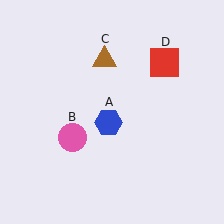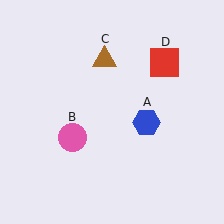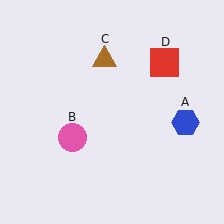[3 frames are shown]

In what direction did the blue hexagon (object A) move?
The blue hexagon (object A) moved right.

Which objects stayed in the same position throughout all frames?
Pink circle (object B) and brown triangle (object C) and red square (object D) remained stationary.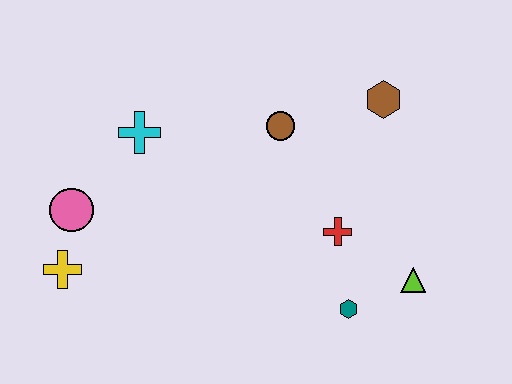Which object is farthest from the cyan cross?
The lime triangle is farthest from the cyan cross.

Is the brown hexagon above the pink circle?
Yes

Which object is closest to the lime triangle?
The teal hexagon is closest to the lime triangle.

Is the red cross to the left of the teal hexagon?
Yes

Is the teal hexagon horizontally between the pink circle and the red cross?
No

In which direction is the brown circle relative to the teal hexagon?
The brown circle is above the teal hexagon.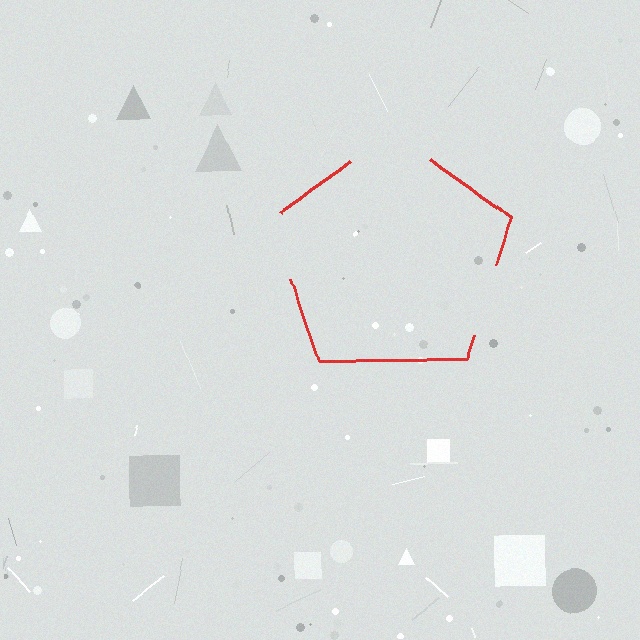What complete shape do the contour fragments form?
The contour fragments form a pentagon.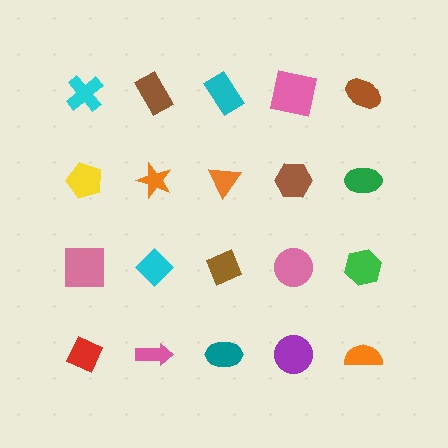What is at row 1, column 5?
A brown ellipse.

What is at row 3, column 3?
A brown diamond.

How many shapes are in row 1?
5 shapes.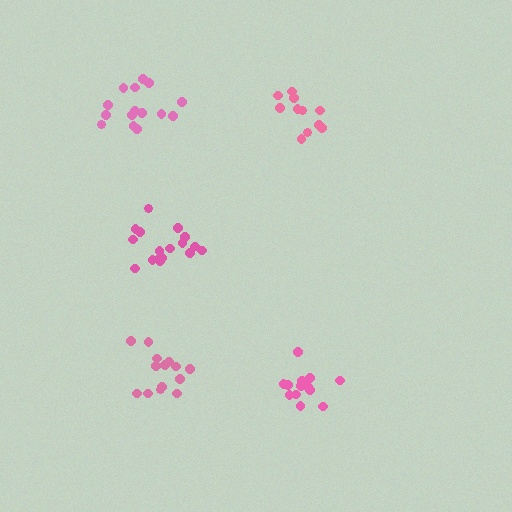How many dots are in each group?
Group 1: 14 dots, Group 2: 11 dots, Group 3: 14 dots, Group 4: 15 dots, Group 5: 17 dots (71 total).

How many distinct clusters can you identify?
There are 5 distinct clusters.